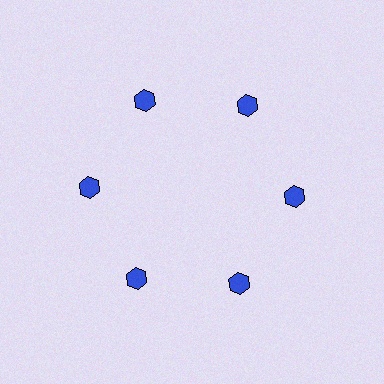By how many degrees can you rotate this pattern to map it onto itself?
The pattern maps onto itself every 60 degrees of rotation.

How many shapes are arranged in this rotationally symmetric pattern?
There are 6 shapes, arranged in 6 groups of 1.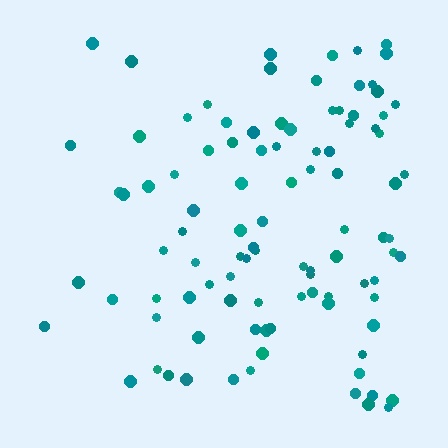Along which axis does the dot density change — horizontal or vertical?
Horizontal.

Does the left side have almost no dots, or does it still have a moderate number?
Still a moderate number, just noticeably fewer than the right.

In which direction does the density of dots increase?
From left to right, with the right side densest.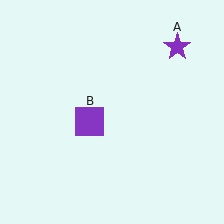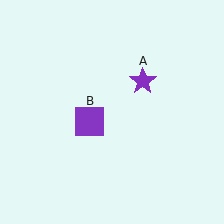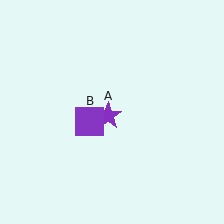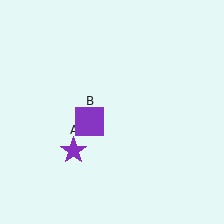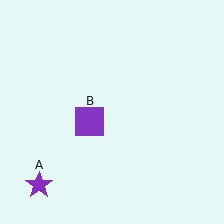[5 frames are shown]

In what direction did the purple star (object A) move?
The purple star (object A) moved down and to the left.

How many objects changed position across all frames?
1 object changed position: purple star (object A).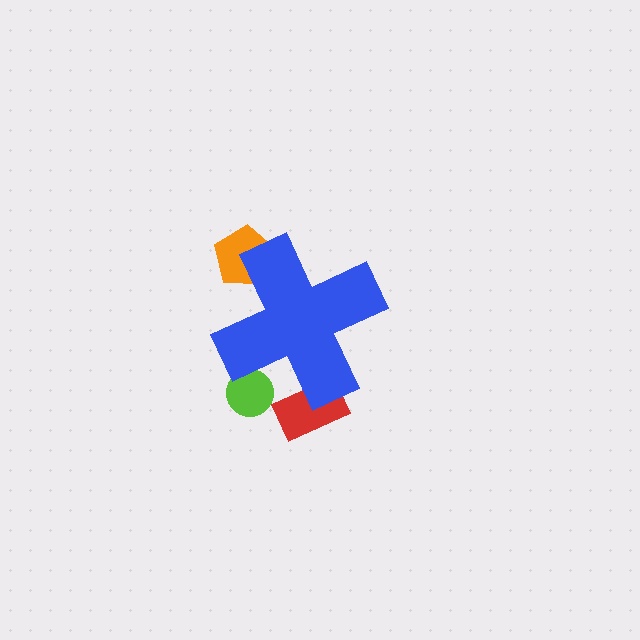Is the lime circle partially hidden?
Yes, the lime circle is partially hidden behind the blue cross.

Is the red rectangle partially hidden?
Yes, the red rectangle is partially hidden behind the blue cross.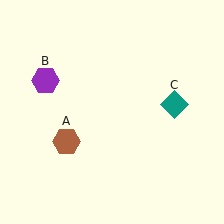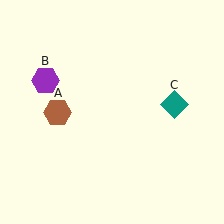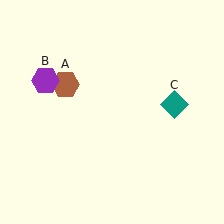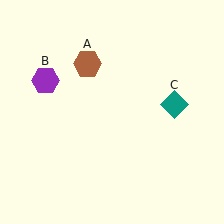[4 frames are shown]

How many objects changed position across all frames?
1 object changed position: brown hexagon (object A).